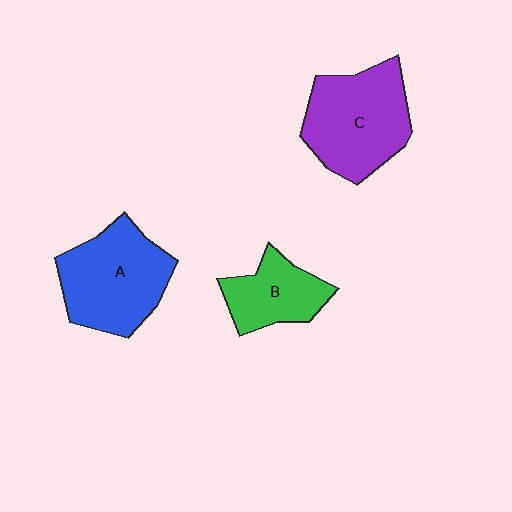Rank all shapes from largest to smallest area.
From largest to smallest: C (purple), A (blue), B (green).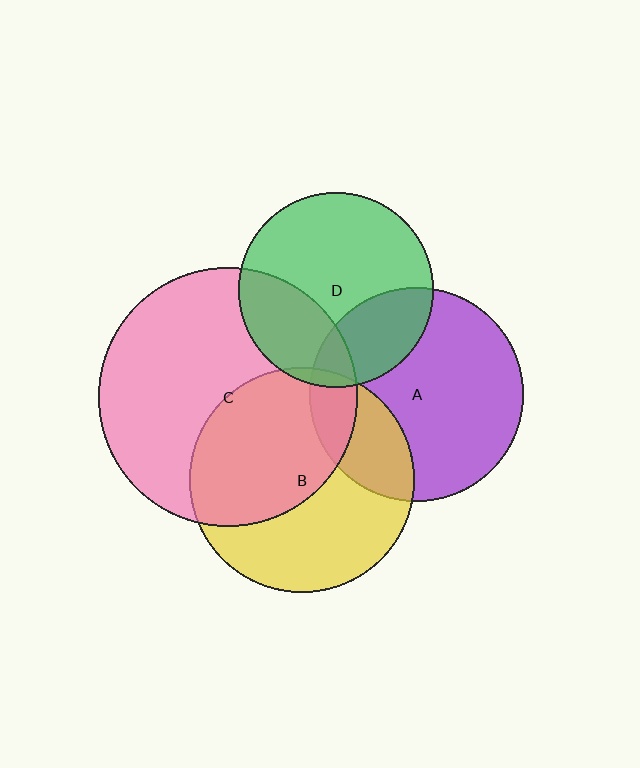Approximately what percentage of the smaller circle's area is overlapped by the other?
Approximately 50%.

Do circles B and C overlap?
Yes.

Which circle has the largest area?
Circle C (pink).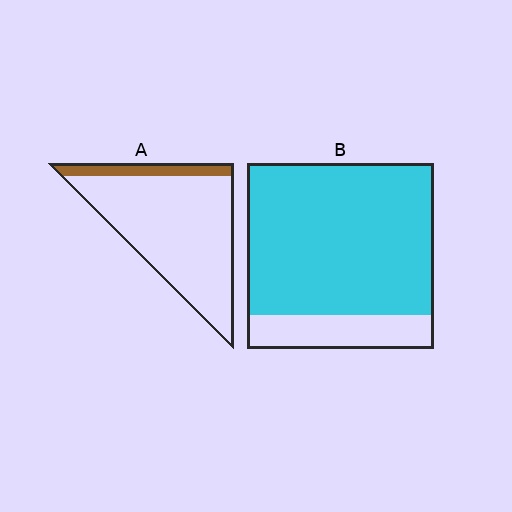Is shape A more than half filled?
No.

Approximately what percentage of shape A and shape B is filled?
A is approximately 15% and B is approximately 80%.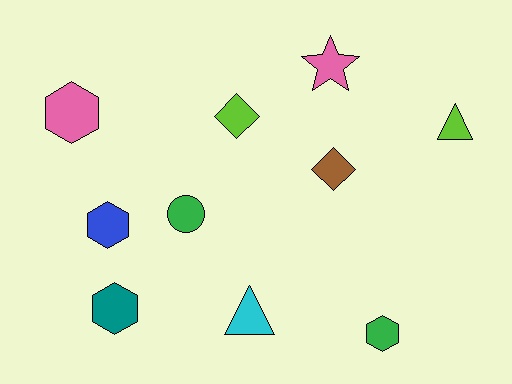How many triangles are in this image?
There are 2 triangles.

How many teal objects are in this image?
There is 1 teal object.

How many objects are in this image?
There are 10 objects.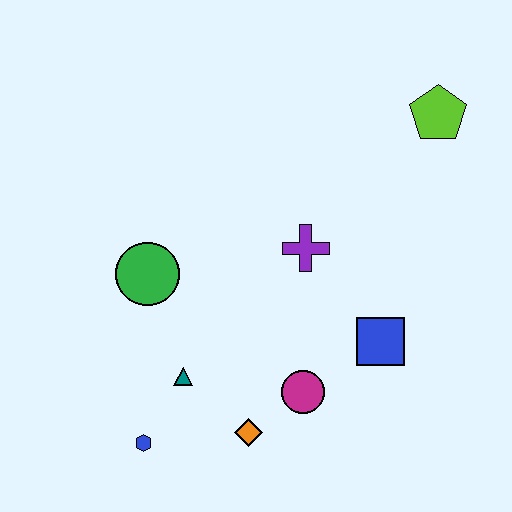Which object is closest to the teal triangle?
The blue hexagon is closest to the teal triangle.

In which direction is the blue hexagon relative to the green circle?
The blue hexagon is below the green circle.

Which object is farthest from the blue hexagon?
The lime pentagon is farthest from the blue hexagon.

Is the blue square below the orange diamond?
No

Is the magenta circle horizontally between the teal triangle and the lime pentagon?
Yes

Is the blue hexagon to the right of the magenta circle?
No